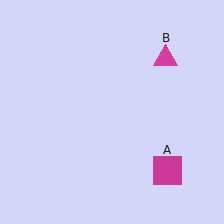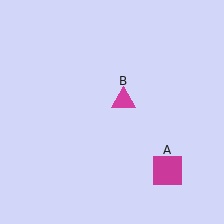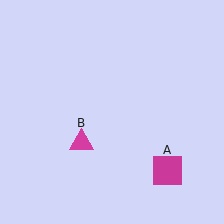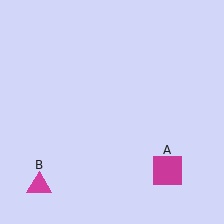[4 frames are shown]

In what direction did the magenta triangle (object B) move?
The magenta triangle (object B) moved down and to the left.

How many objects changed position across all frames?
1 object changed position: magenta triangle (object B).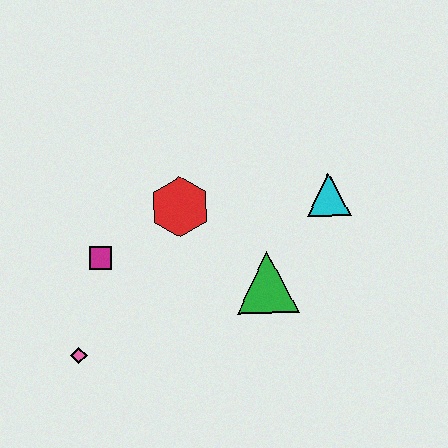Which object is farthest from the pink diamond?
The cyan triangle is farthest from the pink diamond.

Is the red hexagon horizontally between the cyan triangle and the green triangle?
No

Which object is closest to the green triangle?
The cyan triangle is closest to the green triangle.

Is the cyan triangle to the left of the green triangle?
No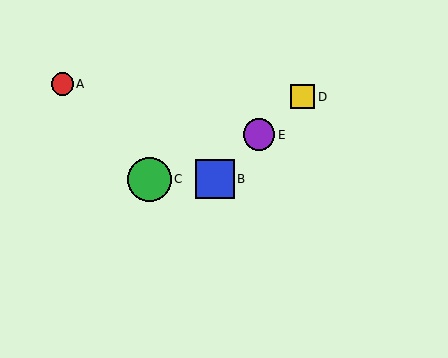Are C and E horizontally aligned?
No, C is at y≈179 and E is at y≈135.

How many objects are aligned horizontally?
2 objects (B, C) are aligned horizontally.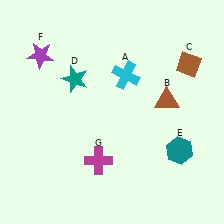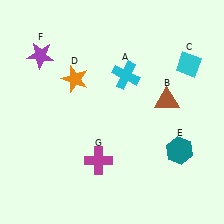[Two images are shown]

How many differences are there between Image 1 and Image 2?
There are 2 differences between the two images.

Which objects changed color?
C changed from brown to cyan. D changed from teal to orange.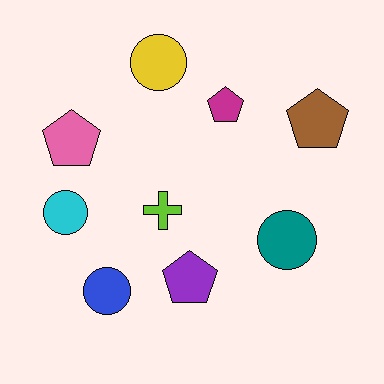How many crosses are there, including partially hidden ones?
There is 1 cross.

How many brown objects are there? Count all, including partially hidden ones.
There is 1 brown object.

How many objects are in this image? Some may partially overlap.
There are 9 objects.